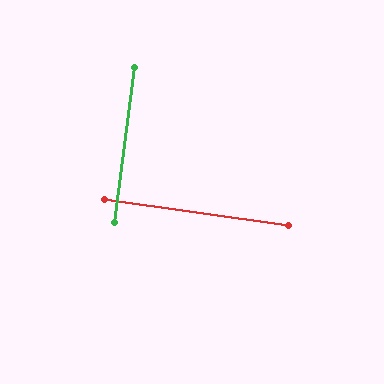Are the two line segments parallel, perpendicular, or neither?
Perpendicular — they meet at approximately 89°.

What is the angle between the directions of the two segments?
Approximately 89 degrees.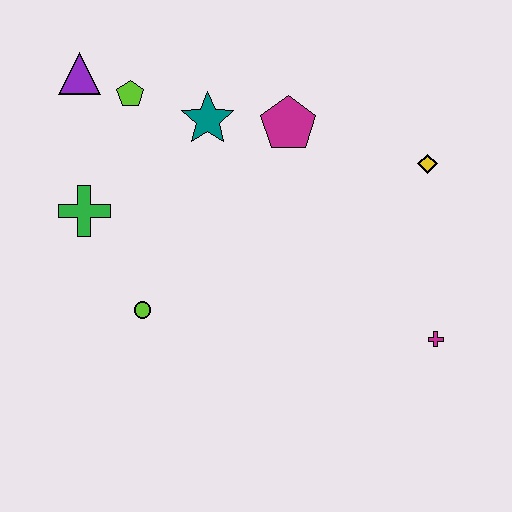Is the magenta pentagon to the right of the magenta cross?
No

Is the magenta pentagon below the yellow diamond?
No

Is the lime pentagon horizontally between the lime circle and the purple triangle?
Yes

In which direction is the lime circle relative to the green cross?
The lime circle is below the green cross.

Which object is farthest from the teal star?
The magenta cross is farthest from the teal star.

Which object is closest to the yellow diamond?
The magenta pentagon is closest to the yellow diamond.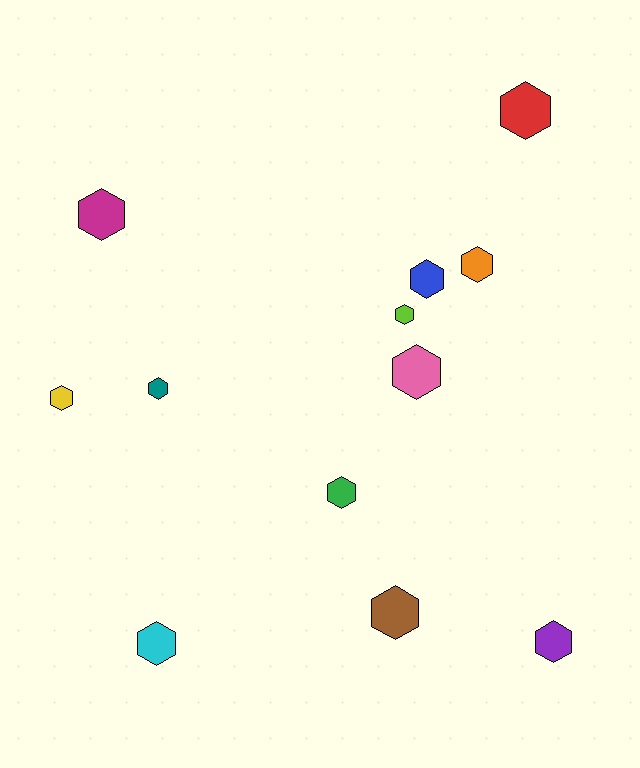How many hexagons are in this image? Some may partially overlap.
There are 12 hexagons.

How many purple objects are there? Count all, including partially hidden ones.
There is 1 purple object.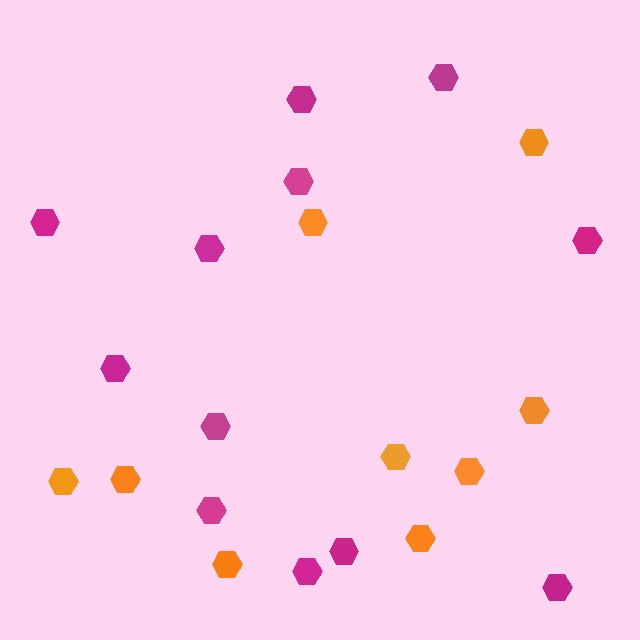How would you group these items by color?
There are 2 groups: one group of magenta hexagons (12) and one group of orange hexagons (9).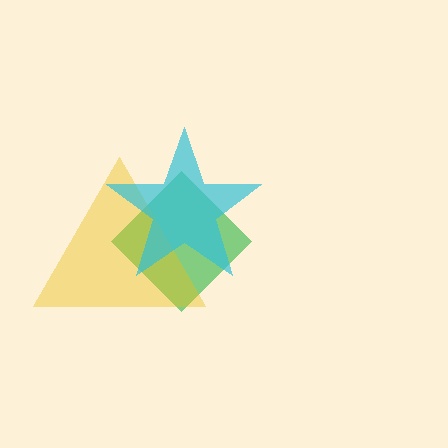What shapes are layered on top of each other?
The layered shapes are: a green diamond, a yellow triangle, a cyan star.